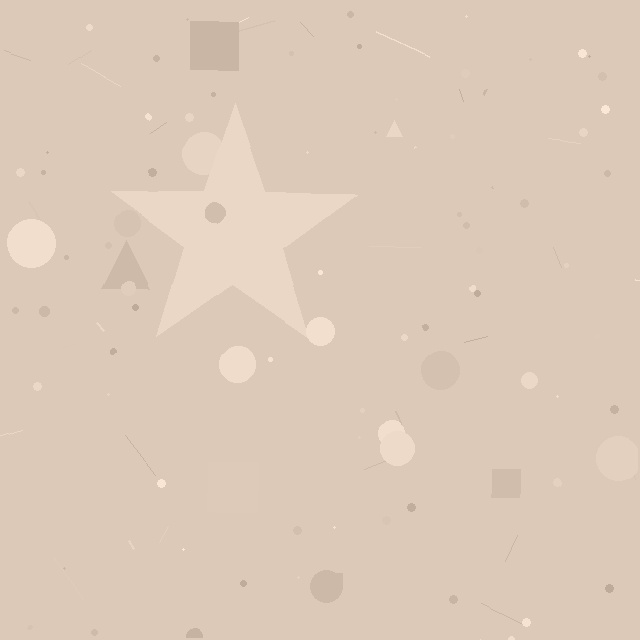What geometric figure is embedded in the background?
A star is embedded in the background.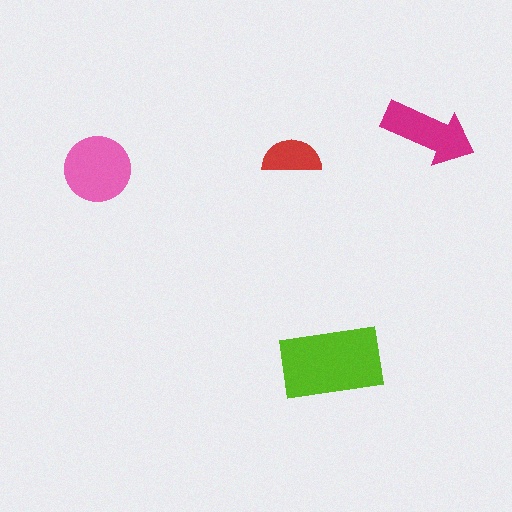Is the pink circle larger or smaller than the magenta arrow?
Larger.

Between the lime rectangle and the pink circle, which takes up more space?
The lime rectangle.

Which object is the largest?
The lime rectangle.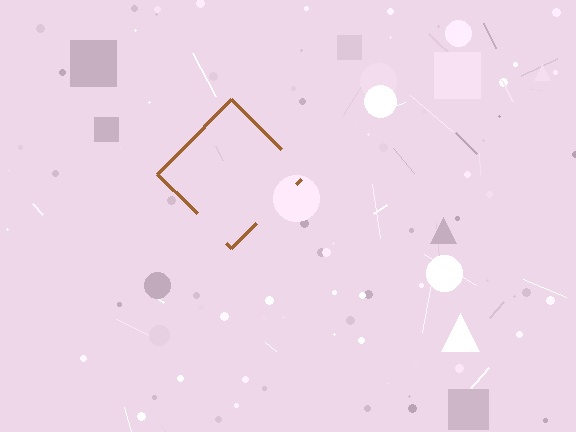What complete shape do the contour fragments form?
The contour fragments form a diamond.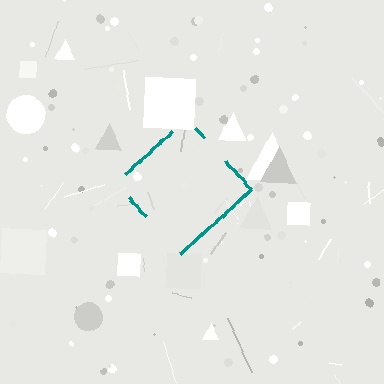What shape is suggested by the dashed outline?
The dashed outline suggests a diamond.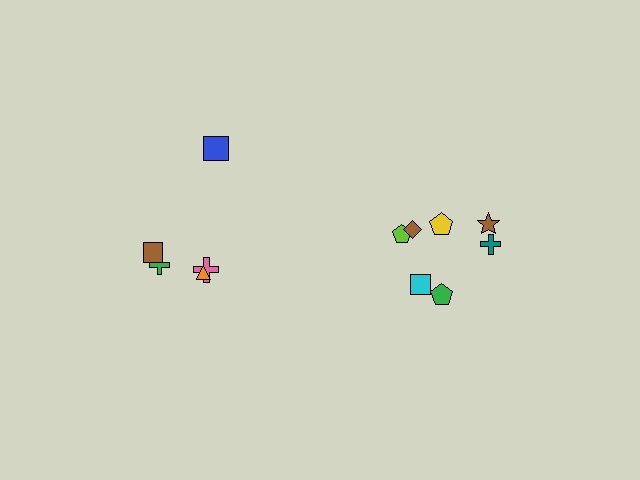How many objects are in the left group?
There are 5 objects.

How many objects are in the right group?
There are 7 objects.